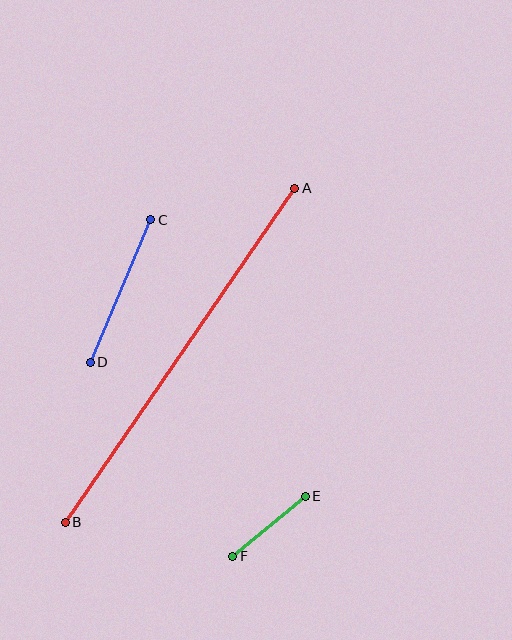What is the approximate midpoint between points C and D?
The midpoint is at approximately (121, 291) pixels.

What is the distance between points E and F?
The distance is approximately 95 pixels.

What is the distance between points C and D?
The distance is approximately 155 pixels.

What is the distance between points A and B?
The distance is approximately 405 pixels.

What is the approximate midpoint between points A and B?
The midpoint is at approximately (180, 355) pixels.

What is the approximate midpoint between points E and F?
The midpoint is at approximately (269, 526) pixels.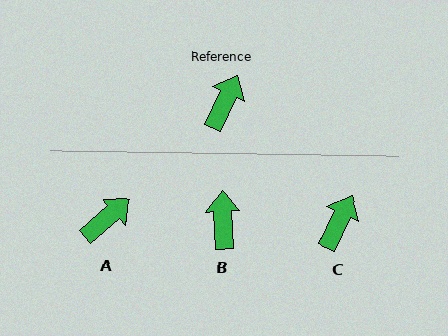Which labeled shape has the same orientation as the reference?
C.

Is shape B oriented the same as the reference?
No, it is off by about 29 degrees.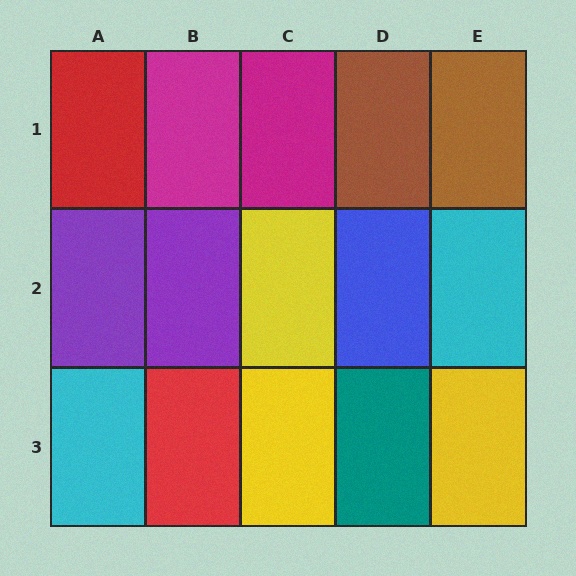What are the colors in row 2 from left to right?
Purple, purple, yellow, blue, cyan.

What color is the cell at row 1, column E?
Brown.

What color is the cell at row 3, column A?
Cyan.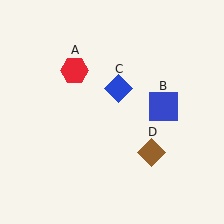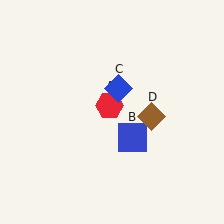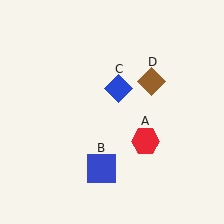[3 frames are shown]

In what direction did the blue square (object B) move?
The blue square (object B) moved down and to the left.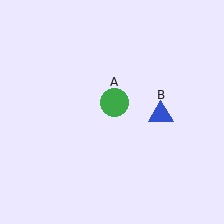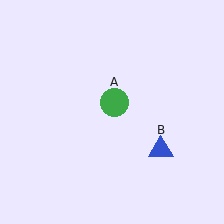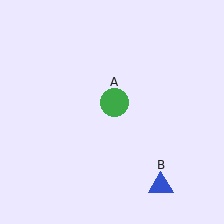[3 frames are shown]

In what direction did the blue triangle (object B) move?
The blue triangle (object B) moved down.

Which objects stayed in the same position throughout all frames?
Green circle (object A) remained stationary.